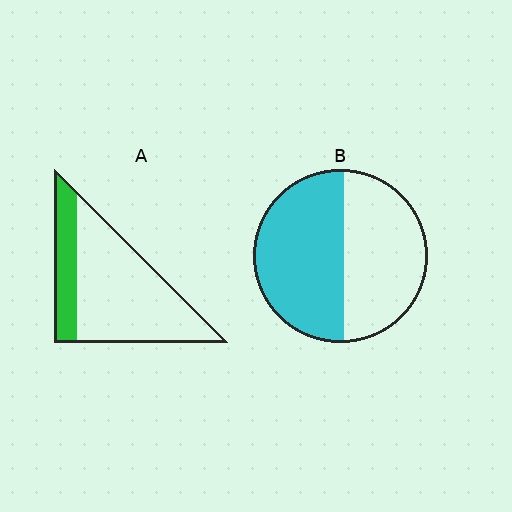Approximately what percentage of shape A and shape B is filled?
A is approximately 25% and B is approximately 55%.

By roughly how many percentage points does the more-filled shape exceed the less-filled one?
By roughly 30 percentage points (B over A).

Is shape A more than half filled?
No.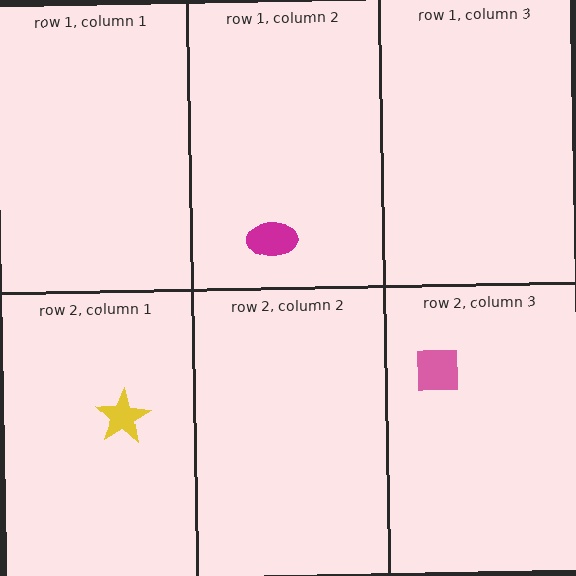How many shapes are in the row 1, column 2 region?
1.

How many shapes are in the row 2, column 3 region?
1.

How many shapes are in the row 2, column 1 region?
1.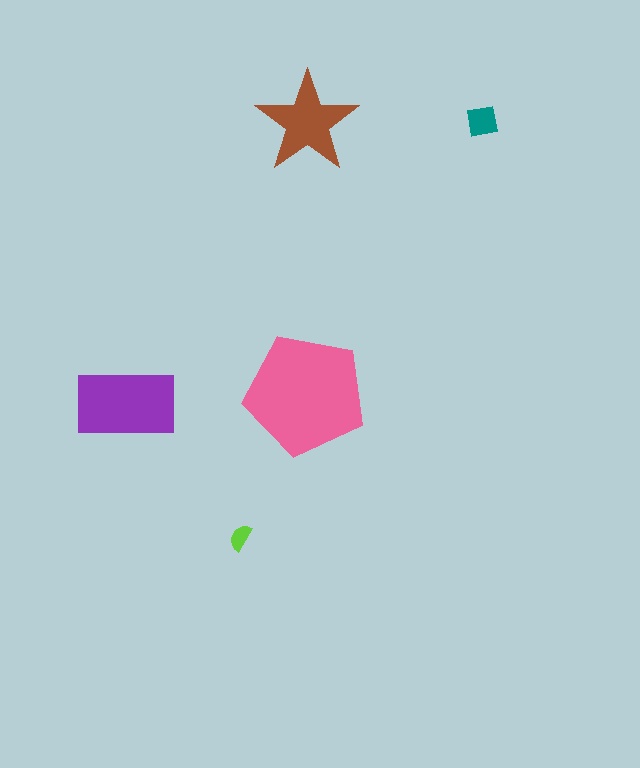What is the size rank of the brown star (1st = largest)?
3rd.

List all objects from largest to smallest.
The pink pentagon, the purple rectangle, the brown star, the teal square, the lime semicircle.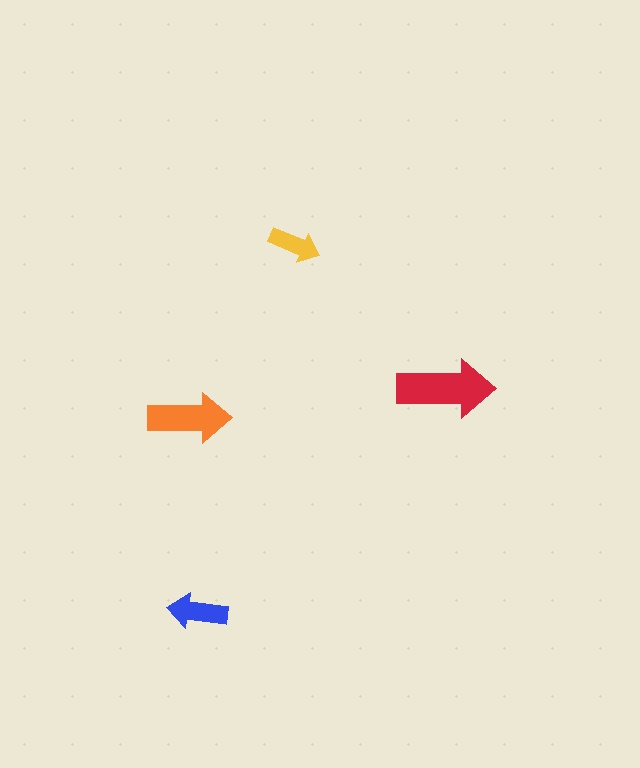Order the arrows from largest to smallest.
the red one, the orange one, the blue one, the yellow one.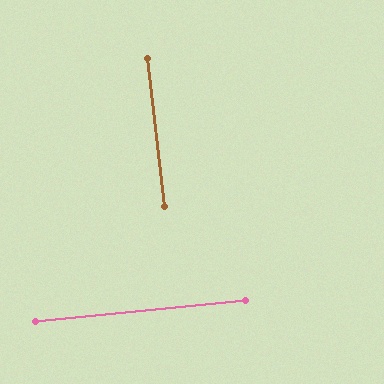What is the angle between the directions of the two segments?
Approximately 89 degrees.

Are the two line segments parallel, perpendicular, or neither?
Perpendicular — they meet at approximately 89°.